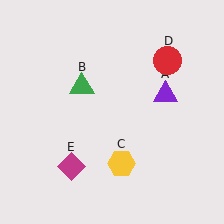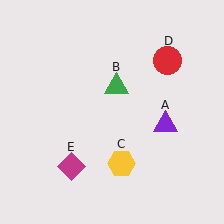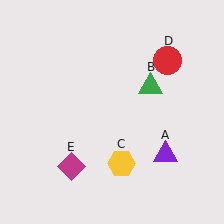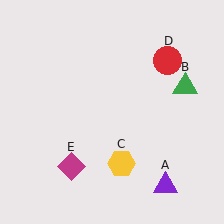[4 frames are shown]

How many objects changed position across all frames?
2 objects changed position: purple triangle (object A), green triangle (object B).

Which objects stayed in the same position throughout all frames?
Yellow hexagon (object C) and red circle (object D) and magenta diamond (object E) remained stationary.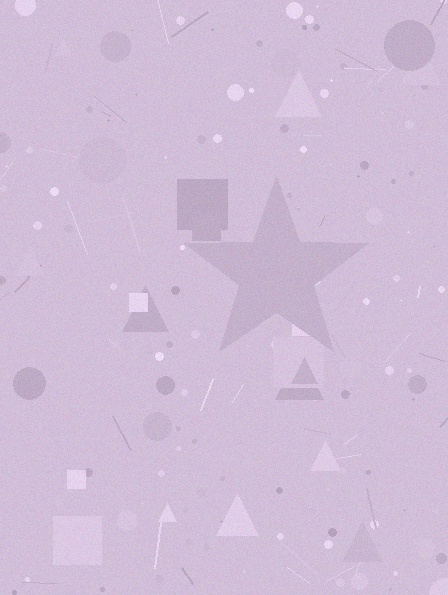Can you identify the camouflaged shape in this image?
The camouflaged shape is a star.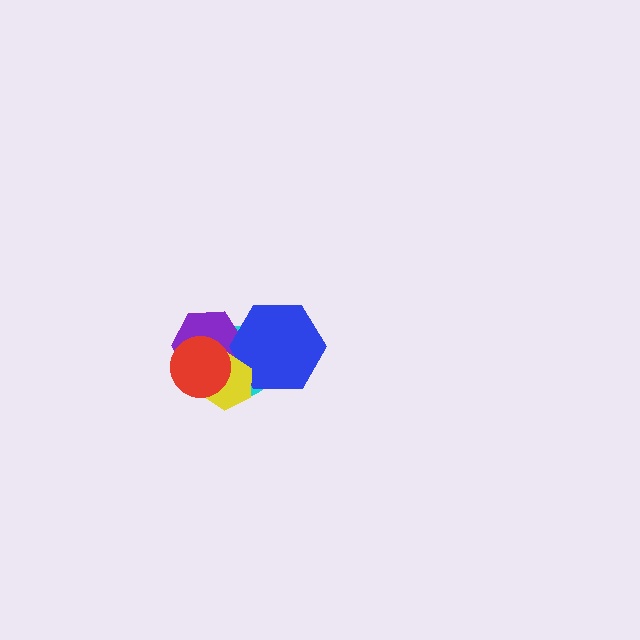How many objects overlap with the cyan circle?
4 objects overlap with the cyan circle.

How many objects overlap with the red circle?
3 objects overlap with the red circle.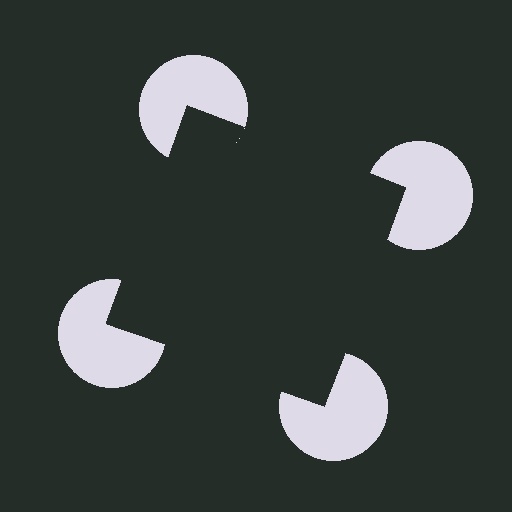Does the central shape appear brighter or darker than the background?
It typically appears slightly darker than the background, even though no actual brightness change is drawn.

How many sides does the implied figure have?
4 sides.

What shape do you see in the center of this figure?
An illusory square — its edges are inferred from the aligned wedge cuts in the pac-man discs, not physically drawn.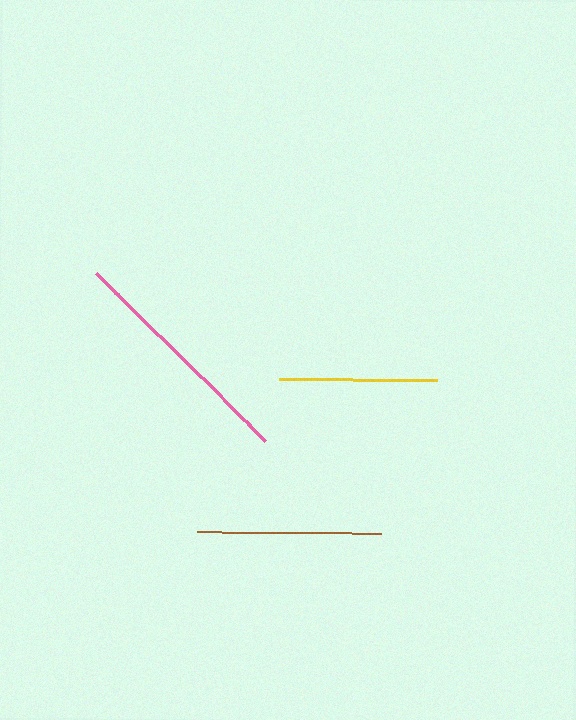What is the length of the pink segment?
The pink segment is approximately 239 pixels long.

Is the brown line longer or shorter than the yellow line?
The brown line is longer than the yellow line.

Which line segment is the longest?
The pink line is the longest at approximately 239 pixels.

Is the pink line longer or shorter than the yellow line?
The pink line is longer than the yellow line.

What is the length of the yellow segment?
The yellow segment is approximately 158 pixels long.